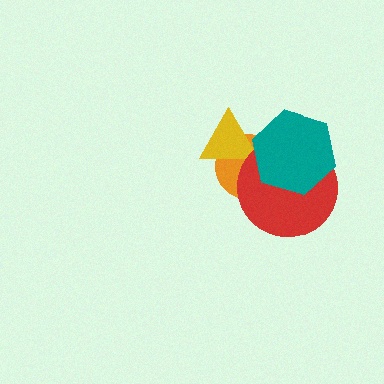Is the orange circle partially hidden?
Yes, it is partially covered by another shape.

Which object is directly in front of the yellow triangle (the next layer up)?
The red circle is directly in front of the yellow triangle.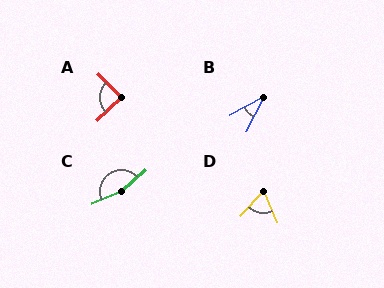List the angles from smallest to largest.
B (34°), D (67°), A (89°), C (161°).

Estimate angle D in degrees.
Approximately 67 degrees.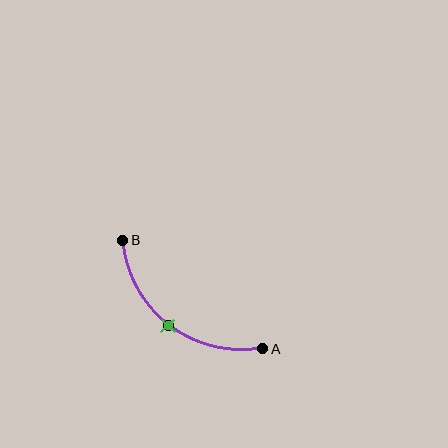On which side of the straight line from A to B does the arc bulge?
The arc bulges below and to the left of the straight line connecting A and B.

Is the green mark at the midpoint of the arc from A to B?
Yes. The green mark lies on the arc at equal arc-length from both A and B — it is the arc midpoint.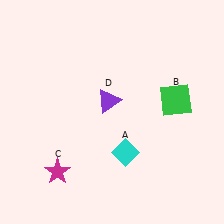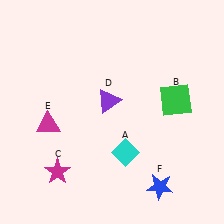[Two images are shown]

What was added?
A magenta triangle (E), a blue star (F) were added in Image 2.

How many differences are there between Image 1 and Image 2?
There are 2 differences between the two images.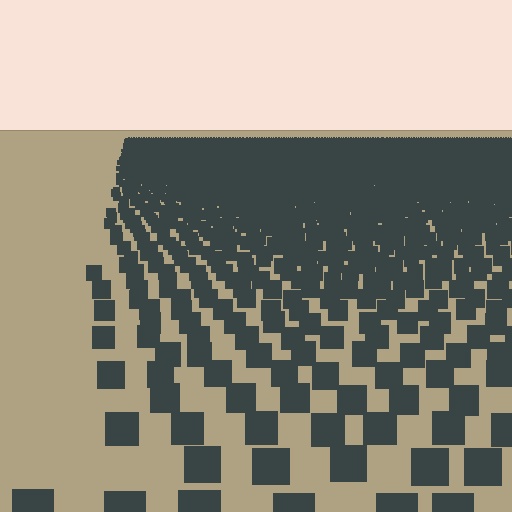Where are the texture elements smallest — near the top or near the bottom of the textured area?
Near the top.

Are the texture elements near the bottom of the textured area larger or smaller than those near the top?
Larger. Near the bottom, elements are closer to the viewer and appear at a bigger on-screen size.